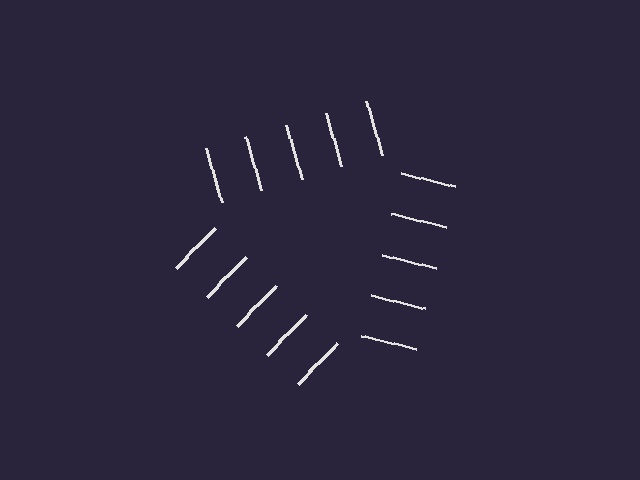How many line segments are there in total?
15 — 5 along each of the 3 edges.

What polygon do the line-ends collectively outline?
An illusory triangle — the line segments terminate on its edges but no continuous stroke is drawn.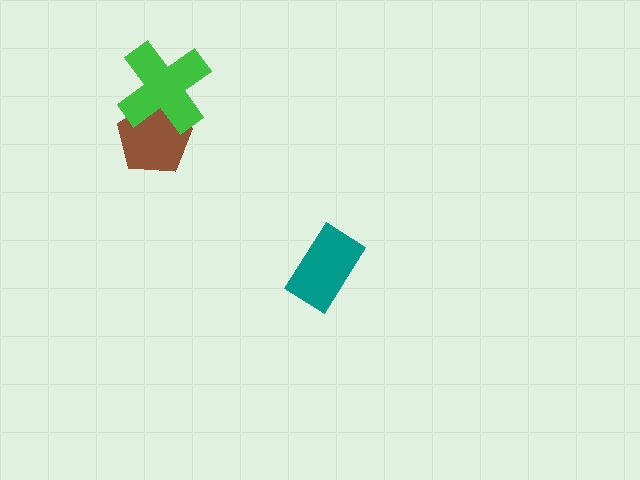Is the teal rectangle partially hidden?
No, no other shape covers it.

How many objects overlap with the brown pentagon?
1 object overlaps with the brown pentagon.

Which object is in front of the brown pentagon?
The green cross is in front of the brown pentagon.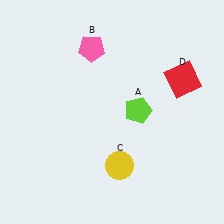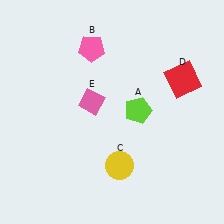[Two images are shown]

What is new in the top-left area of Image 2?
A pink diamond (E) was added in the top-left area of Image 2.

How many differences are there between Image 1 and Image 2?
There is 1 difference between the two images.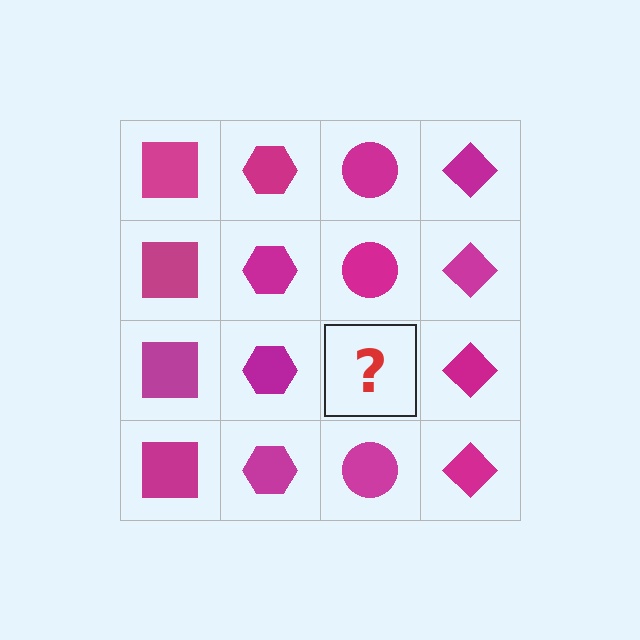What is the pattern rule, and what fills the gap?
The rule is that each column has a consistent shape. The gap should be filled with a magenta circle.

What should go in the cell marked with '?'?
The missing cell should contain a magenta circle.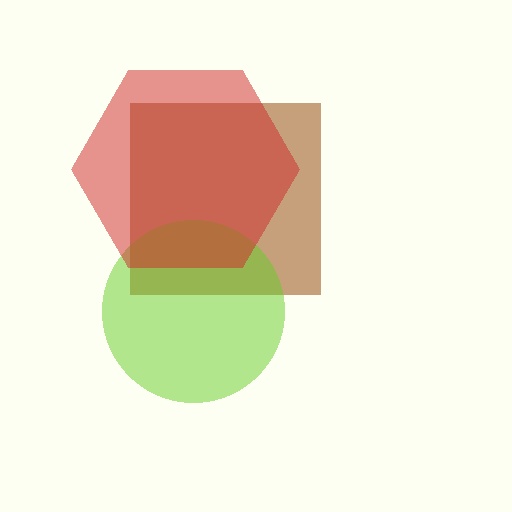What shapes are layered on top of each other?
The layered shapes are: a brown square, a lime circle, a red hexagon.